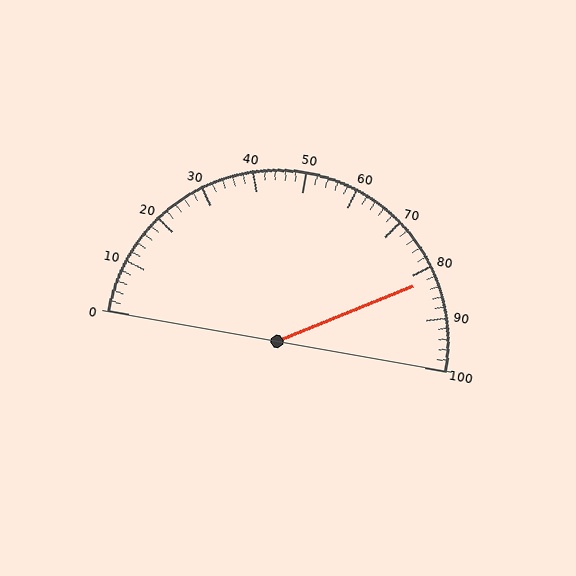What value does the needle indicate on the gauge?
The needle indicates approximately 82.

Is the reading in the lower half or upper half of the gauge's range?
The reading is in the upper half of the range (0 to 100).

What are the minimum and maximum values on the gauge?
The gauge ranges from 0 to 100.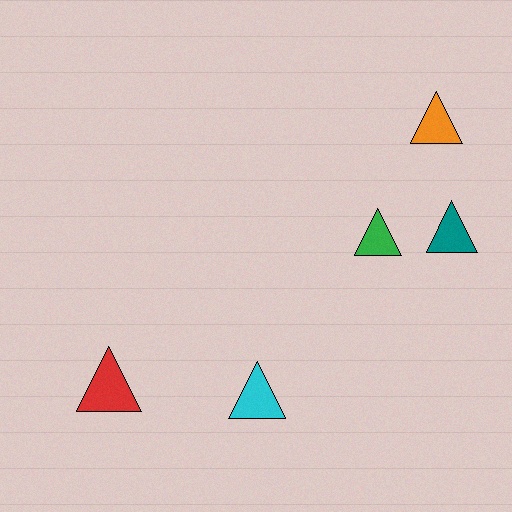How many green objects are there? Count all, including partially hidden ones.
There is 1 green object.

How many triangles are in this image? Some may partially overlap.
There are 5 triangles.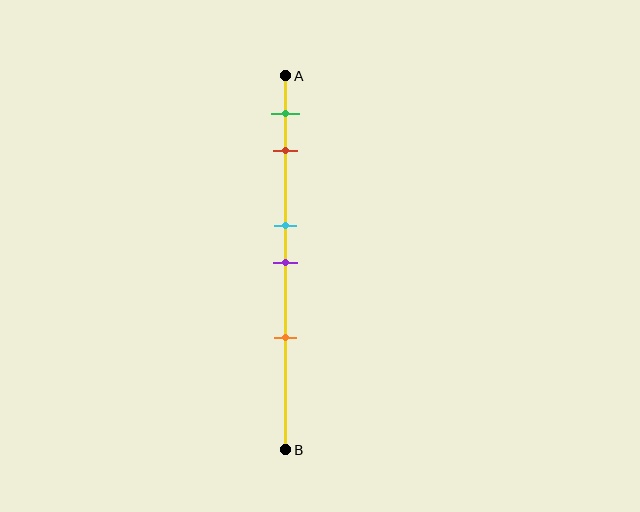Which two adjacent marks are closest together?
The cyan and purple marks are the closest adjacent pair.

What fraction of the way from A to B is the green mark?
The green mark is approximately 10% (0.1) of the way from A to B.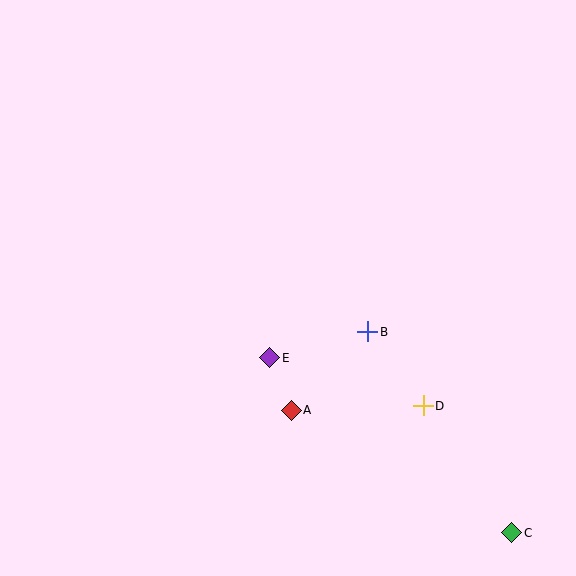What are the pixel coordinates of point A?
Point A is at (291, 410).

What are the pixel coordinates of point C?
Point C is at (512, 533).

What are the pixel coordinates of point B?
Point B is at (368, 332).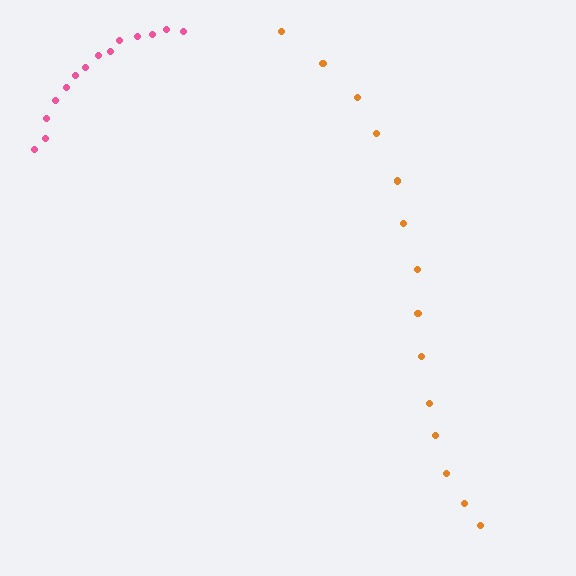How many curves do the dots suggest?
There are 2 distinct paths.